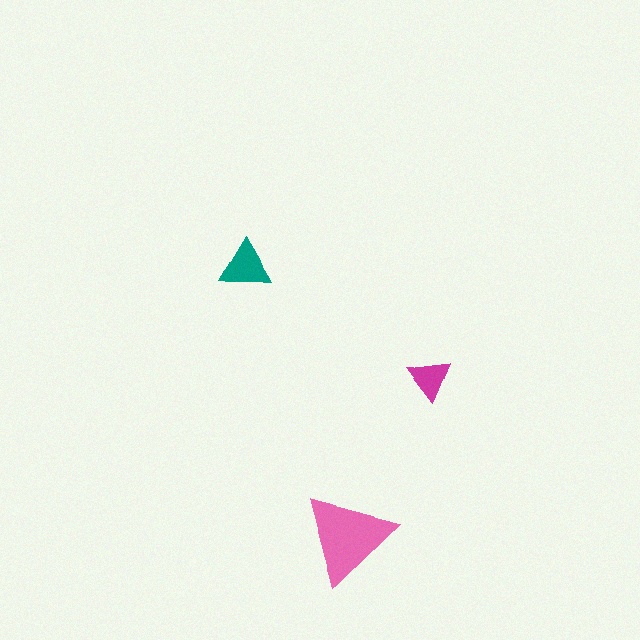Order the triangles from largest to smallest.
the pink one, the teal one, the magenta one.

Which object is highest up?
The teal triangle is topmost.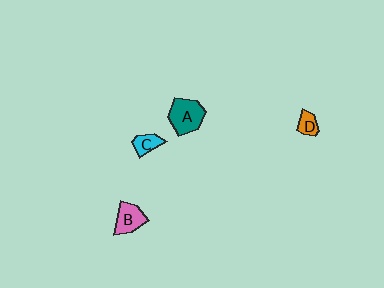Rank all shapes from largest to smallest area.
From largest to smallest: A (teal), B (pink), C (cyan), D (orange).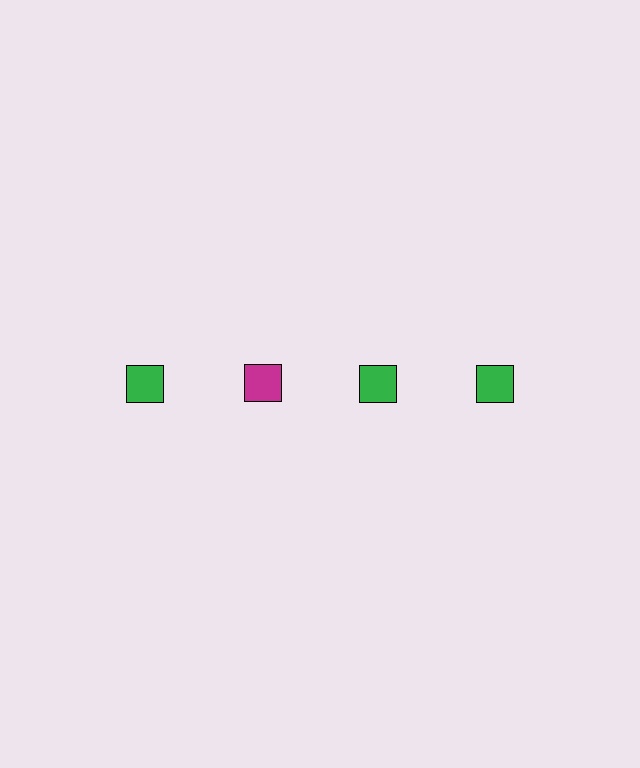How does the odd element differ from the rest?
It has a different color: magenta instead of green.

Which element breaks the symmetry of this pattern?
The magenta square in the top row, second from left column breaks the symmetry. All other shapes are green squares.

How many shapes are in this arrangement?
There are 4 shapes arranged in a grid pattern.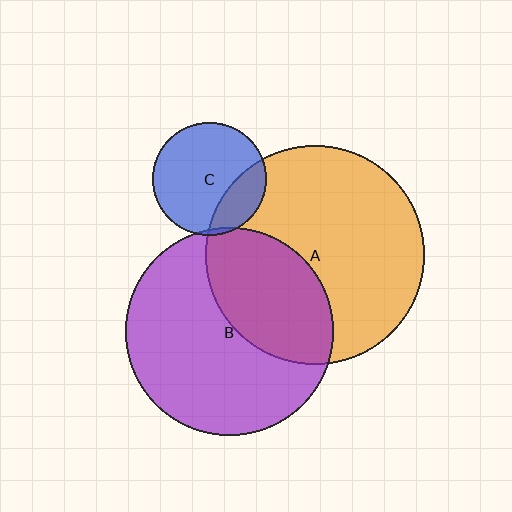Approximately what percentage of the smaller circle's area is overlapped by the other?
Approximately 35%.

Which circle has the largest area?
Circle A (orange).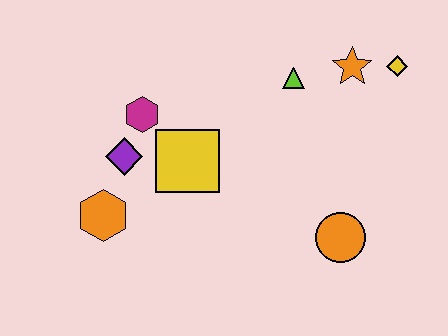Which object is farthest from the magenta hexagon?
The yellow diamond is farthest from the magenta hexagon.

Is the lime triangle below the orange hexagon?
No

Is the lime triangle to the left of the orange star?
Yes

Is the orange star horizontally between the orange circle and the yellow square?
No